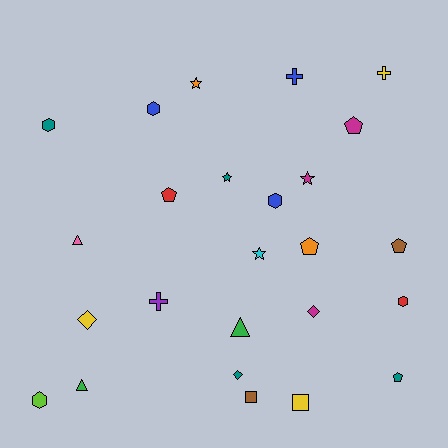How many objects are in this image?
There are 25 objects.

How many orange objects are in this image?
There are 2 orange objects.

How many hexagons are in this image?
There are 5 hexagons.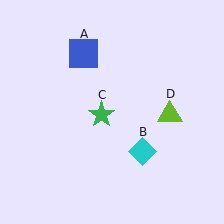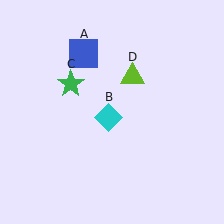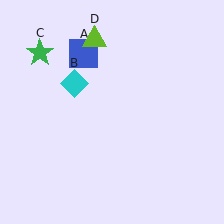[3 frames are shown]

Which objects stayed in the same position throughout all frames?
Blue square (object A) remained stationary.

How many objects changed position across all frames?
3 objects changed position: cyan diamond (object B), green star (object C), lime triangle (object D).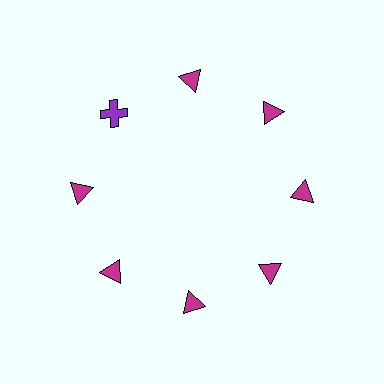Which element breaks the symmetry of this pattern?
The purple cross at roughly the 10 o'clock position breaks the symmetry. All other shapes are magenta triangles.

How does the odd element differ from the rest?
It differs in both color (purple instead of magenta) and shape (cross instead of triangle).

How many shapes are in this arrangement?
There are 8 shapes arranged in a ring pattern.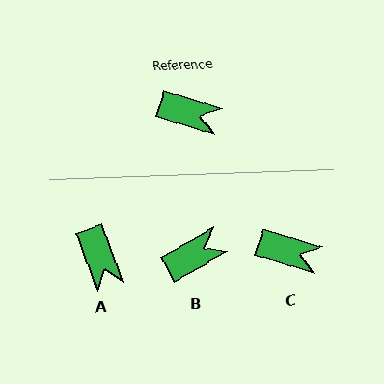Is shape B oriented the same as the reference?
No, it is off by about 47 degrees.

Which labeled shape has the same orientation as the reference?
C.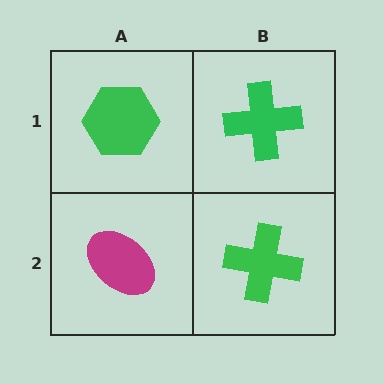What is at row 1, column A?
A green hexagon.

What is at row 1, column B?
A green cross.